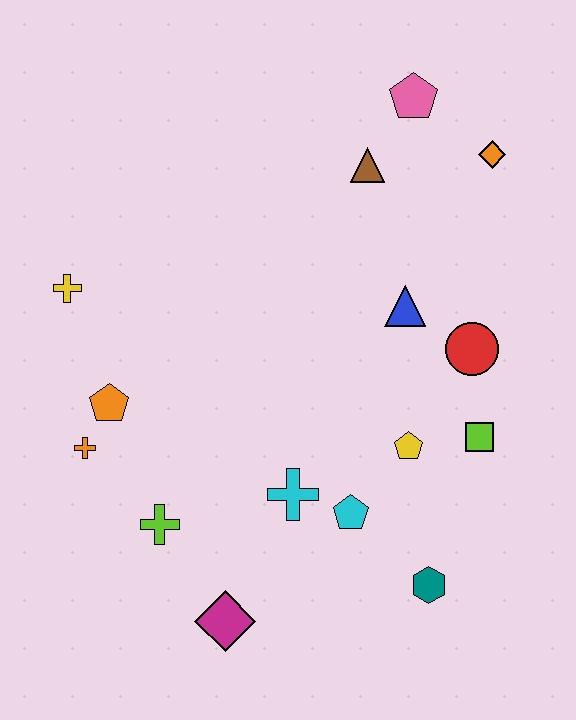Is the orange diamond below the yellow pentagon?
No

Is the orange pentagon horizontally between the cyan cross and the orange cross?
Yes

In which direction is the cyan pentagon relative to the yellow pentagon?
The cyan pentagon is below the yellow pentagon.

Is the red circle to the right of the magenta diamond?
Yes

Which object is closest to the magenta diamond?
The lime cross is closest to the magenta diamond.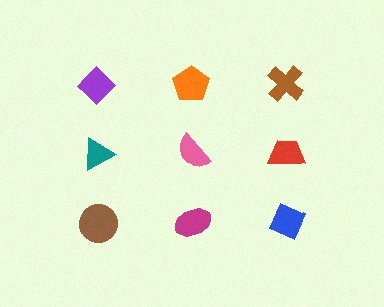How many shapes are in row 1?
3 shapes.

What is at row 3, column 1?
A brown circle.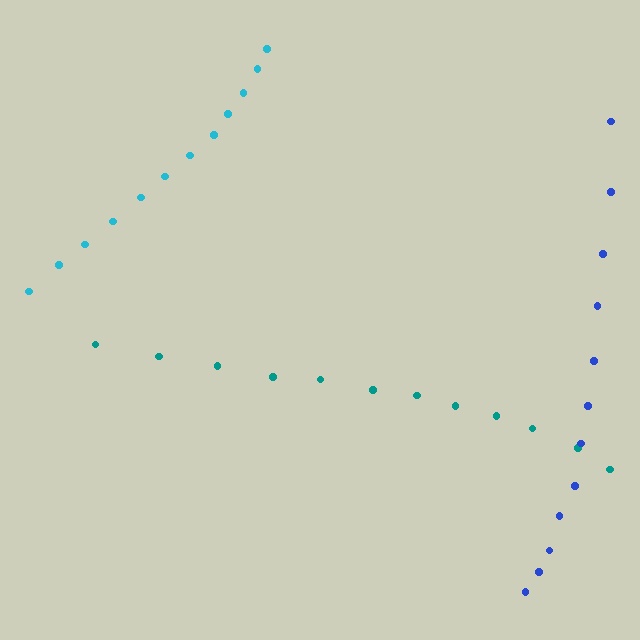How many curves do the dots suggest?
There are 3 distinct paths.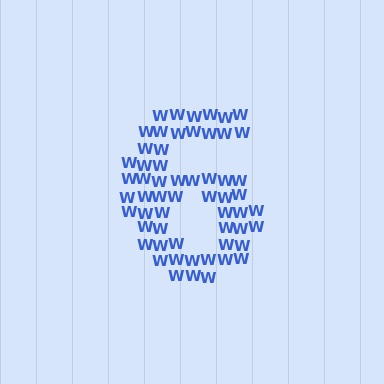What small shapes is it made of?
It is made of small letter W's.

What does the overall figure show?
The overall figure shows the digit 6.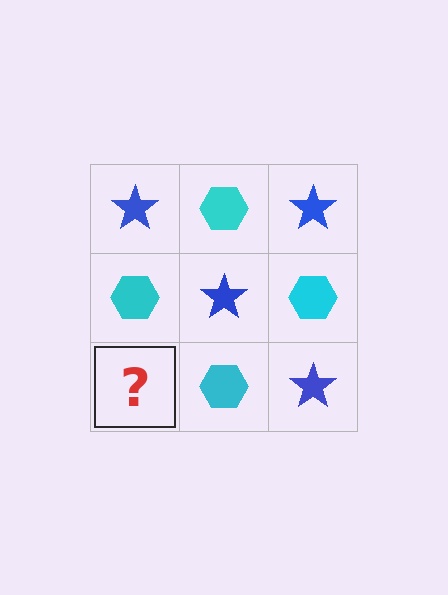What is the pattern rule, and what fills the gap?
The rule is that it alternates blue star and cyan hexagon in a checkerboard pattern. The gap should be filled with a blue star.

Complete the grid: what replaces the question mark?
The question mark should be replaced with a blue star.